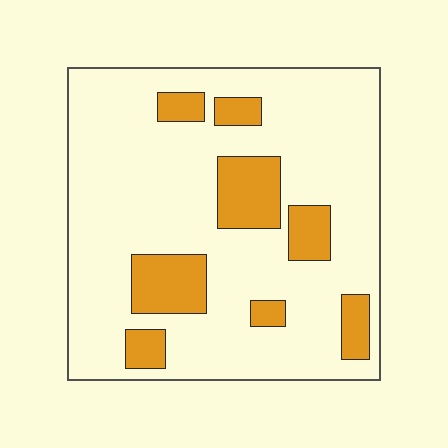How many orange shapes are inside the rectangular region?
8.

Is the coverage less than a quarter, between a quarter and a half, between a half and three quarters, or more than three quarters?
Less than a quarter.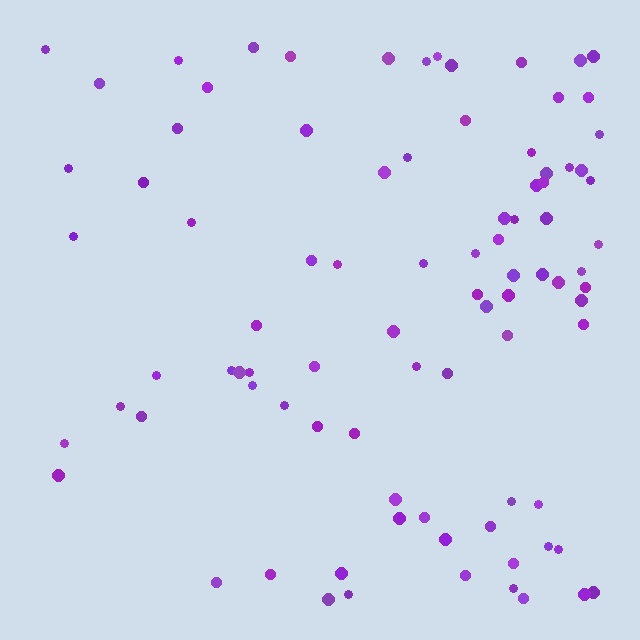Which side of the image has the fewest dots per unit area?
The left.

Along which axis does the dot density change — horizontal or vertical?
Horizontal.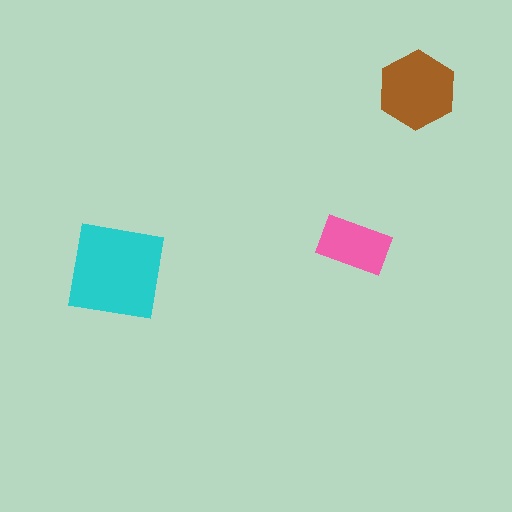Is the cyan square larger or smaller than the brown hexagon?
Larger.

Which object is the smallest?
The pink rectangle.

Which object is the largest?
The cyan square.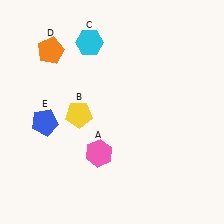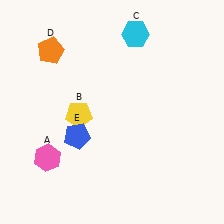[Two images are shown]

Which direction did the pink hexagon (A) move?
The pink hexagon (A) moved left.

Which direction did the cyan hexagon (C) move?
The cyan hexagon (C) moved right.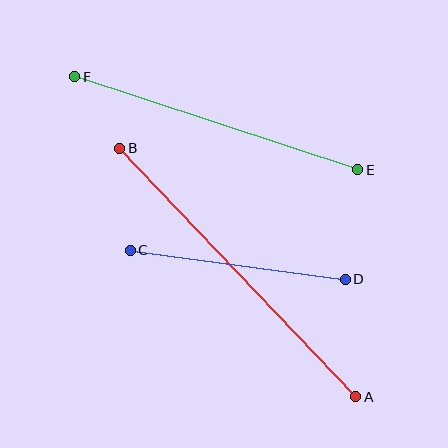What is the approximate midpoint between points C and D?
The midpoint is at approximately (238, 265) pixels.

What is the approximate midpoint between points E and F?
The midpoint is at approximately (216, 123) pixels.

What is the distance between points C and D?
The distance is approximately 217 pixels.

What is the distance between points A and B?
The distance is approximately 342 pixels.